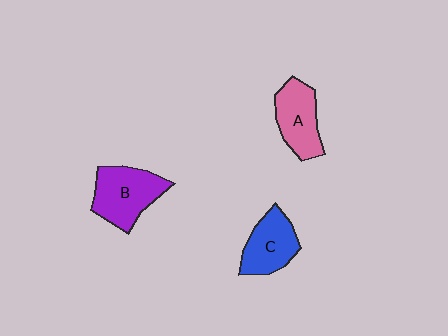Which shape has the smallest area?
Shape C (blue).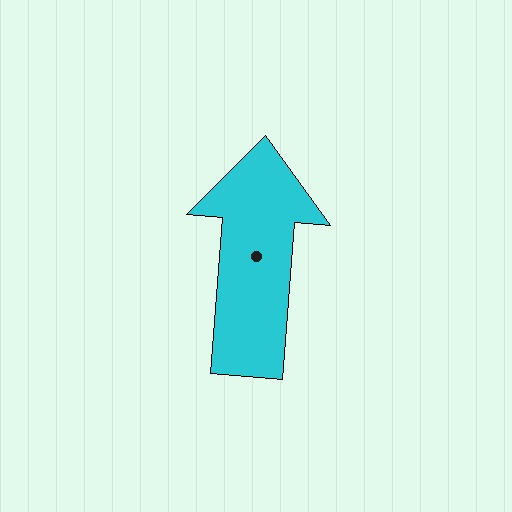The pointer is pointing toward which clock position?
Roughly 12 o'clock.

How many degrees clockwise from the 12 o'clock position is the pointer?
Approximately 4 degrees.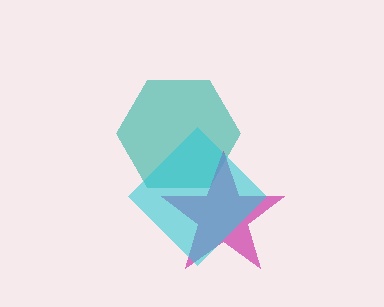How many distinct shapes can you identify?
There are 3 distinct shapes: a teal hexagon, a magenta star, a cyan diamond.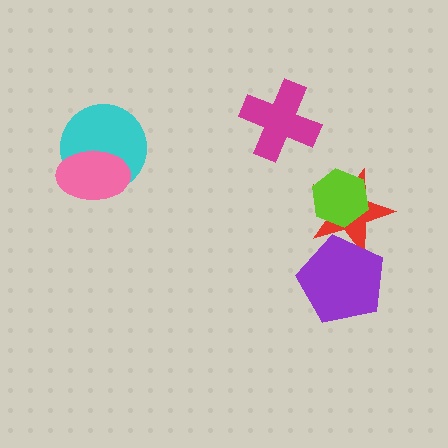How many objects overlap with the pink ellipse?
1 object overlaps with the pink ellipse.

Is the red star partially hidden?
Yes, it is partially covered by another shape.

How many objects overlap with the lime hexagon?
1 object overlaps with the lime hexagon.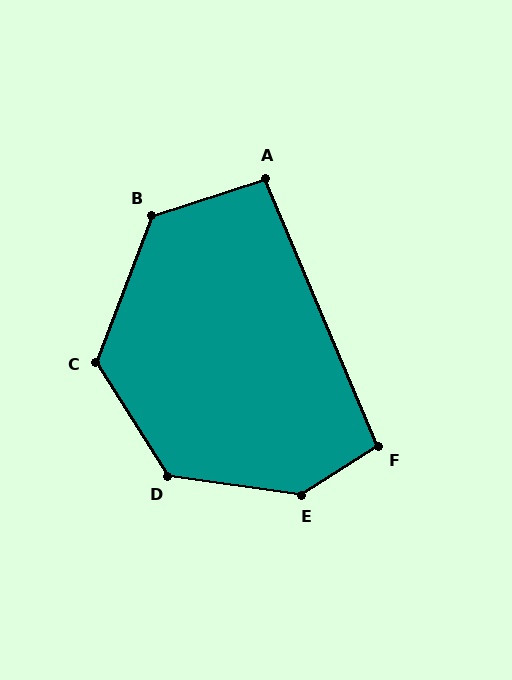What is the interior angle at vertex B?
Approximately 129 degrees (obtuse).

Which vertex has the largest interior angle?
E, at approximately 139 degrees.